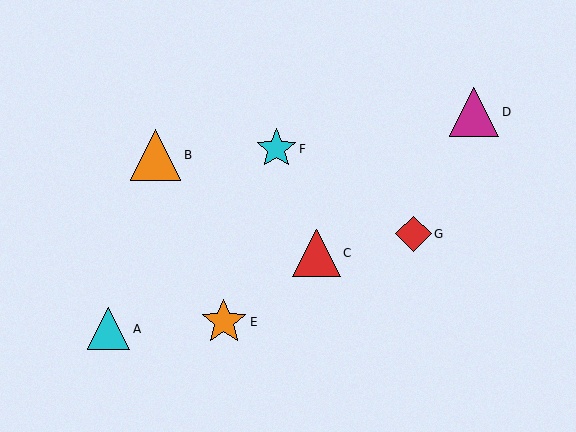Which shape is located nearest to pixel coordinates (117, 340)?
The cyan triangle (labeled A) at (108, 329) is nearest to that location.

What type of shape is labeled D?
Shape D is a magenta triangle.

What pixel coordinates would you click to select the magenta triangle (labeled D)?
Click at (474, 112) to select the magenta triangle D.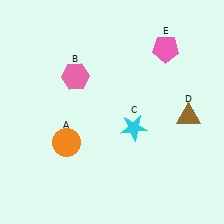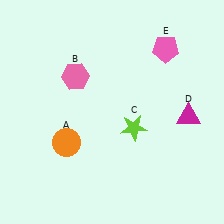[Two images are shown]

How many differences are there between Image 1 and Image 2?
There are 2 differences between the two images.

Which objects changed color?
C changed from cyan to lime. D changed from brown to magenta.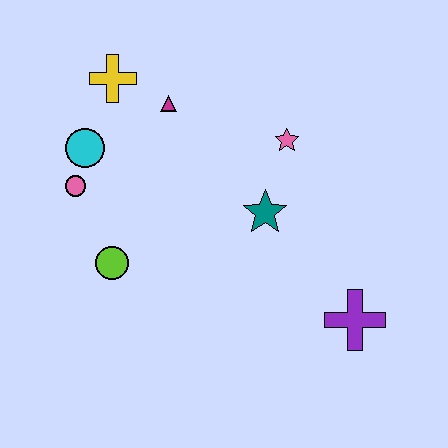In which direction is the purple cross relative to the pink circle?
The purple cross is to the right of the pink circle.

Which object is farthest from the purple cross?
The yellow cross is farthest from the purple cross.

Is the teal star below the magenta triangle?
Yes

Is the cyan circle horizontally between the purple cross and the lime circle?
No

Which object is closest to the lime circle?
The pink circle is closest to the lime circle.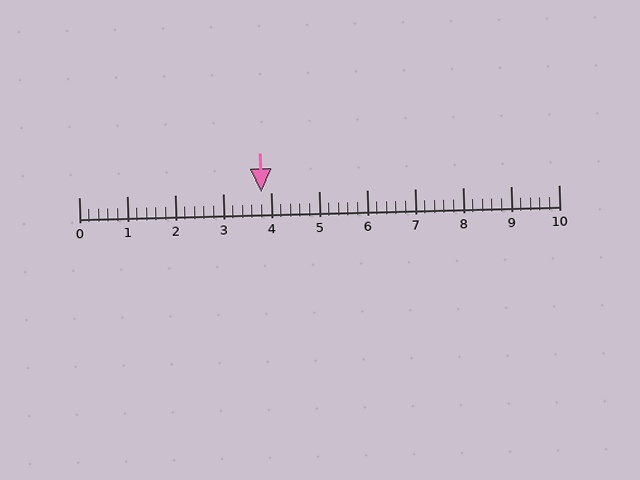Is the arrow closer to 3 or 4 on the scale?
The arrow is closer to 4.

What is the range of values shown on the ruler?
The ruler shows values from 0 to 10.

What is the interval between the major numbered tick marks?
The major tick marks are spaced 1 units apart.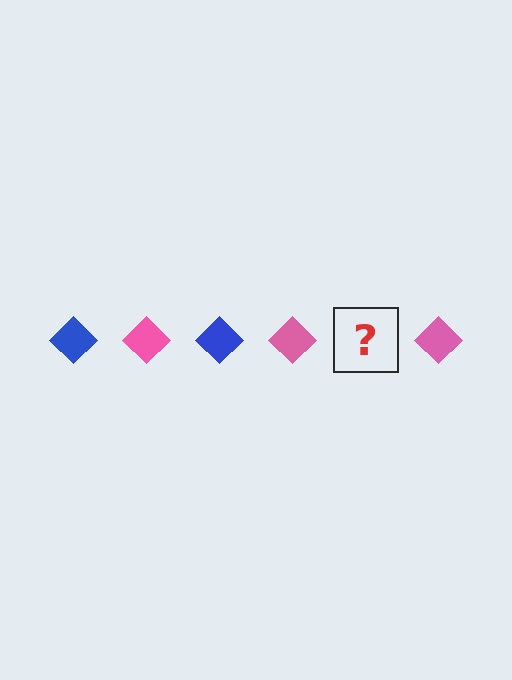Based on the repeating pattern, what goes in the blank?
The blank should be a blue diamond.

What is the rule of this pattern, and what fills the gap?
The rule is that the pattern cycles through blue, pink diamonds. The gap should be filled with a blue diamond.